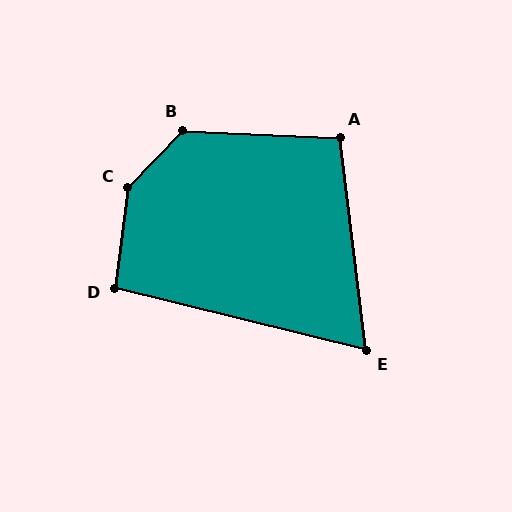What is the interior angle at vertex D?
Approximately 96 degrees (obtuse).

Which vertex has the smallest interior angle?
E, at approximately 69 degrees.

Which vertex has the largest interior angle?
C, at approximately 144 degrees.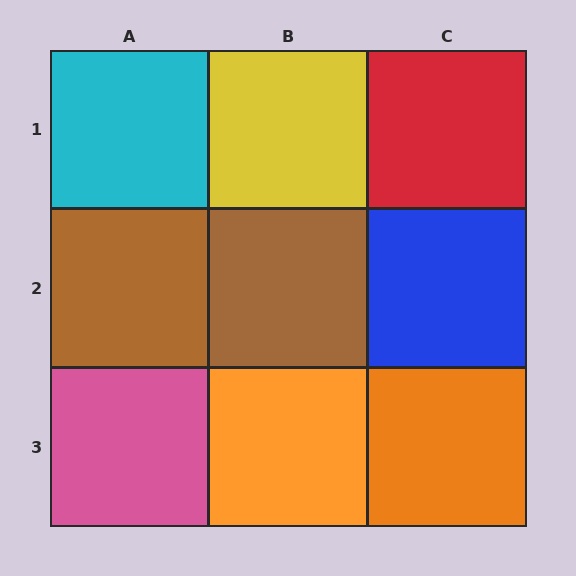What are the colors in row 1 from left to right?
Cyan, yellow, red.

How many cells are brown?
2 cells are brown.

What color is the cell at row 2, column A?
Brown.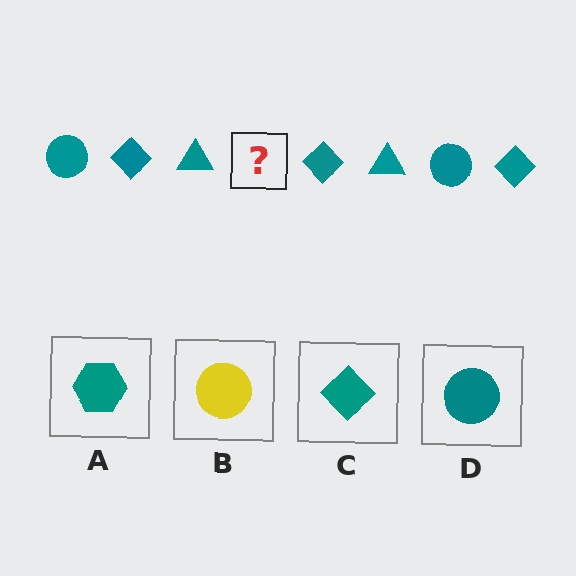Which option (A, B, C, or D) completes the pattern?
D.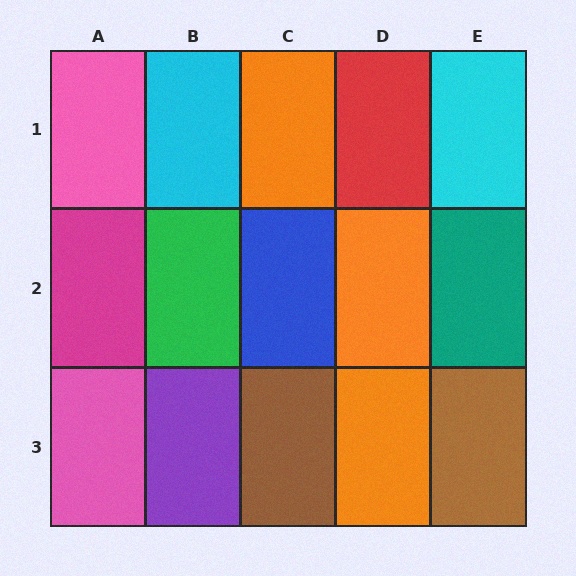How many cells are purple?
1 cell is purple.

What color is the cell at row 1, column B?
Cyan.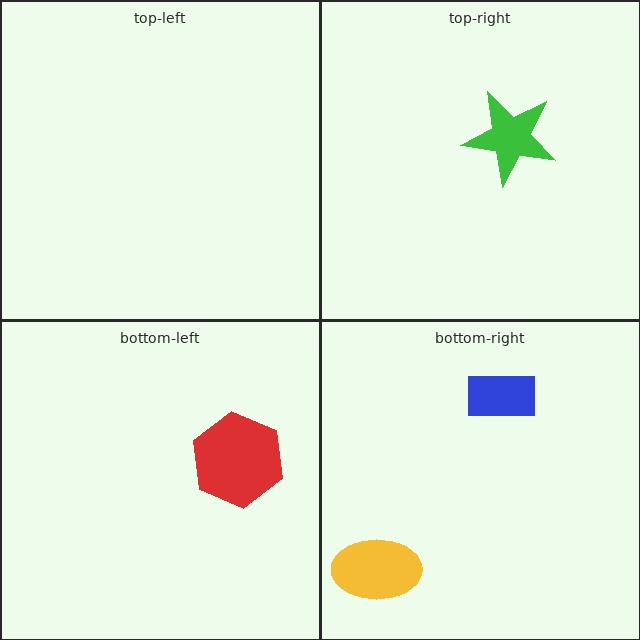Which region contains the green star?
The top-right region.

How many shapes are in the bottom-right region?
2.